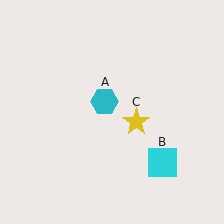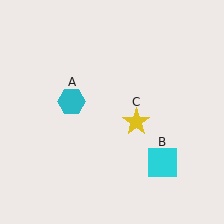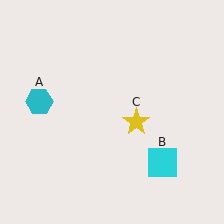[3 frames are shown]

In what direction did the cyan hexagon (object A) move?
The cyan hexagon (object A) moved left.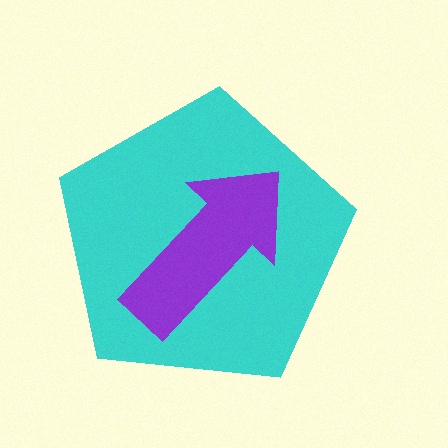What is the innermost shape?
The purple arrow.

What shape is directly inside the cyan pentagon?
The purple arrow.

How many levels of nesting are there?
2.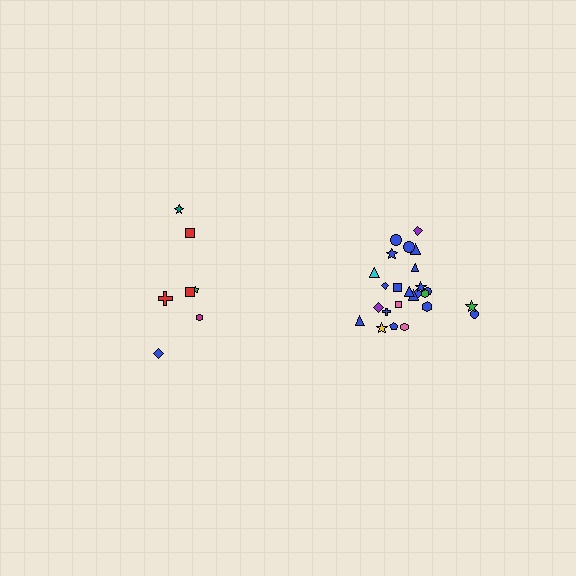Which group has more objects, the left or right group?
The right group.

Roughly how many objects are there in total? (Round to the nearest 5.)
Roughly 30 objects in total.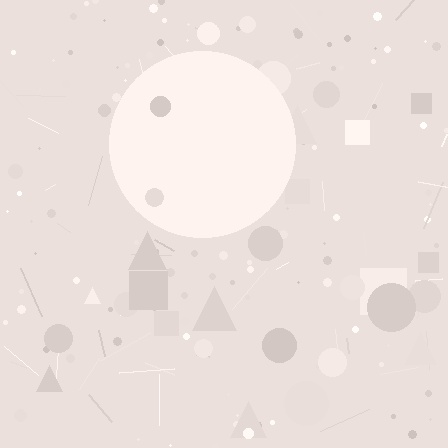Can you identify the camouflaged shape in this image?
The camouflaged shape is a circle.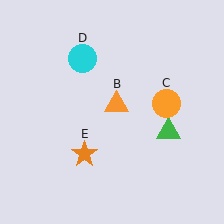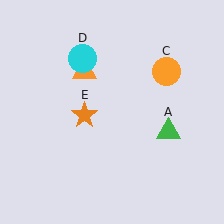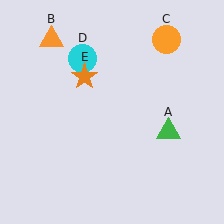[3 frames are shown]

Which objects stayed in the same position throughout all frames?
Green triangle (object A) and cyan circle (object D) remained stationary.